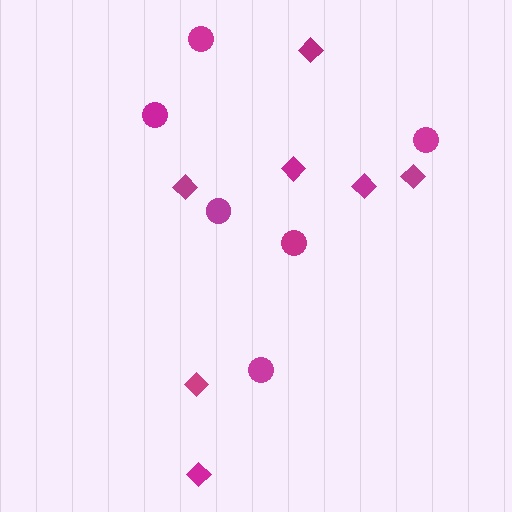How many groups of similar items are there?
There are 2 groups: one group of circles (6) and one group of diamonds (7).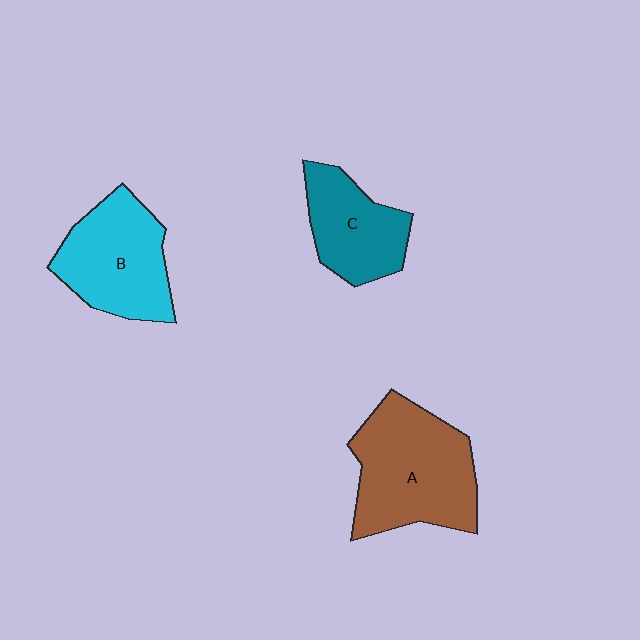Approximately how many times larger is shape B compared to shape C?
Approximately 1.3 times.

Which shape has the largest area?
Shape A (brown).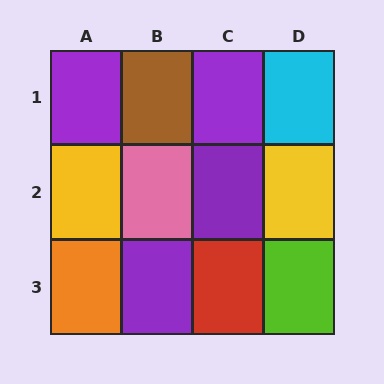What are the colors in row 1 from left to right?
Purple, brown, purple, cyan.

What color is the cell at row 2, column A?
Yellow.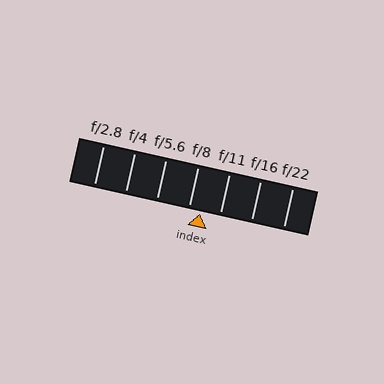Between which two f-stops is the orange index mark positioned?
The index mark is between f/8 and f/11.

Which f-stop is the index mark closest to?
The index mark is closest to f/8.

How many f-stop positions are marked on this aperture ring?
There are 7 f-stop positions marked.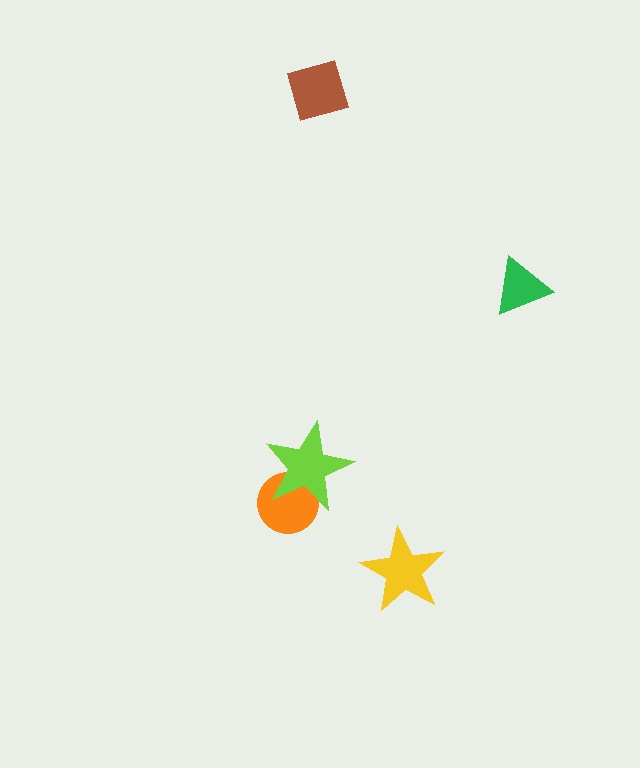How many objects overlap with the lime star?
1 object overlaps with the lime star.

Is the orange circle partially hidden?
Yes, it is partially covered by another shape.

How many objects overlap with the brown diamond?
0 objects overlap with the brown diamond.